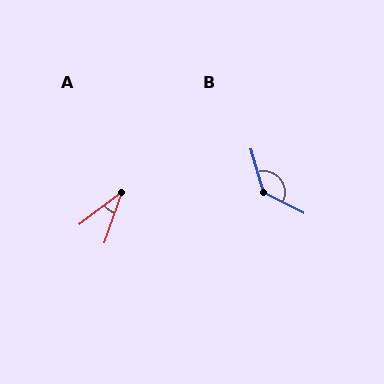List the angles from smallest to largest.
A (33°), B (132°).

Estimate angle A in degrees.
Approximately 33 degrees.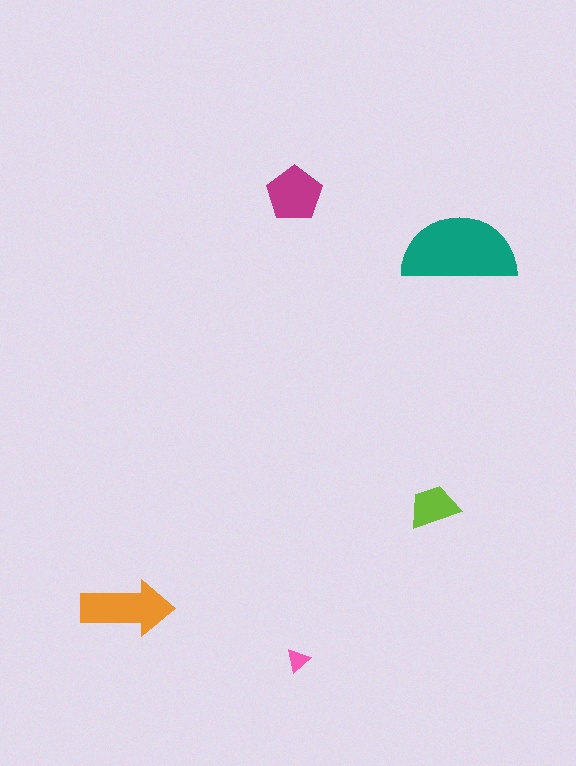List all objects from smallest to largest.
The pink triangle, the lime trapezoid, the magenta pentagon, the orange arrow, the teal semicircle.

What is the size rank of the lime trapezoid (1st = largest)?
4th.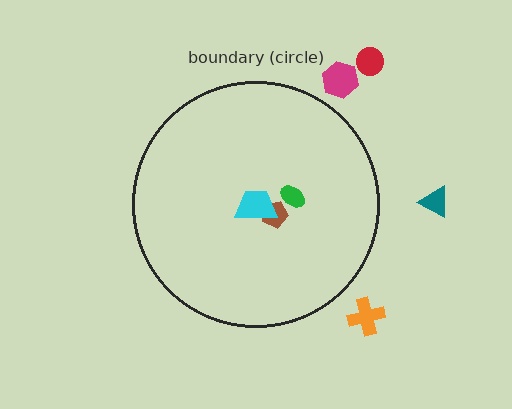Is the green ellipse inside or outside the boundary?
Inside.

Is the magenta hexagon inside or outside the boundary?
Outside.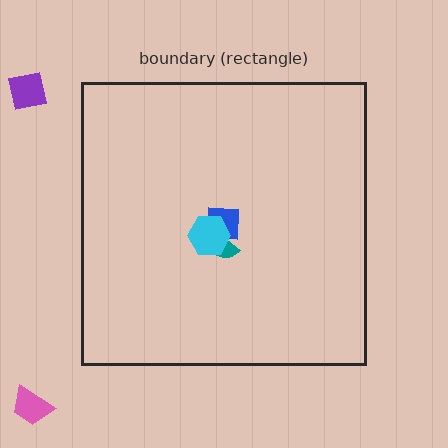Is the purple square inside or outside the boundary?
Outside.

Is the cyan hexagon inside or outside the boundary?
Inside.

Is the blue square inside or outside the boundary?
Inside.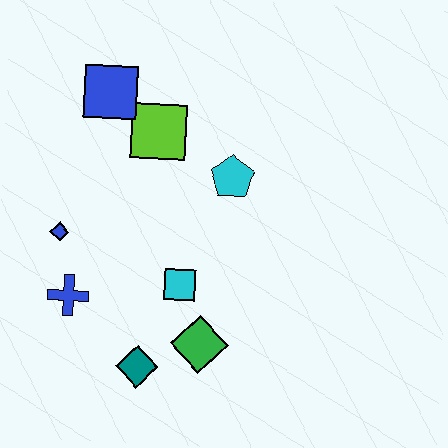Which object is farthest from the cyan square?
The blue square is farthest from the cyan square.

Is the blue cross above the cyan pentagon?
No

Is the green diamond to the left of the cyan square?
No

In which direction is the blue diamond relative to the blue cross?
The blue diamond is above the blue cross.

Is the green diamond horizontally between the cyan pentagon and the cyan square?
Yes